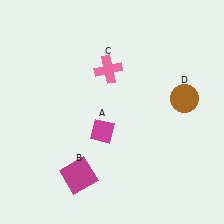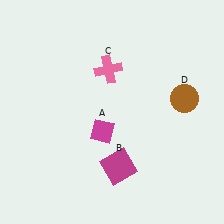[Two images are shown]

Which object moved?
The magenta square (B) moved right.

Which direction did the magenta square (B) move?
The magenta square (B) moved right.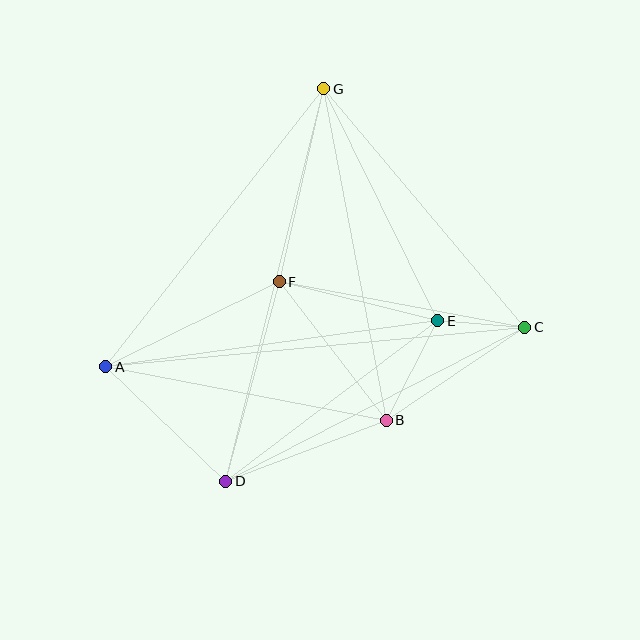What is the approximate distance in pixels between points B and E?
The distance between B and E is approximately 112 pixels.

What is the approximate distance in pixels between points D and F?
The distance between D and F is approximately 206 pixels.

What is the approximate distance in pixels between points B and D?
The distance between B and D is approximately 172 pixels.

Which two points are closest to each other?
Points C and E are closest to each other.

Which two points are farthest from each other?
Points A and C are farthest from each other.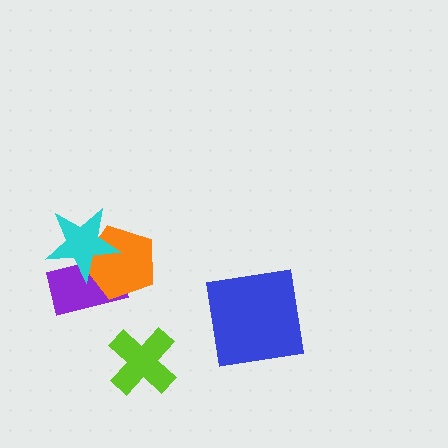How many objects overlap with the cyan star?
2 objects overlap with the cyan star.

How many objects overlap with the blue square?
0 objects overlap with the blue square.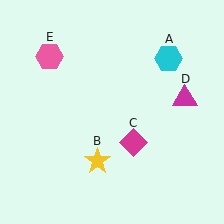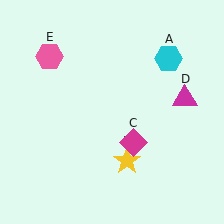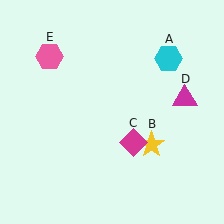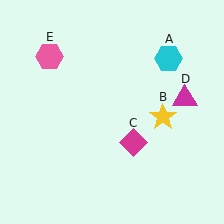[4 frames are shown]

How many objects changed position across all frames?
1 object changed position: yellow star (object B).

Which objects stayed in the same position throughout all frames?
Cyan hexagon (object A) and magenta diamond (object C) and magenta triangle (object D) and pink hexagon (object E) remained stationary.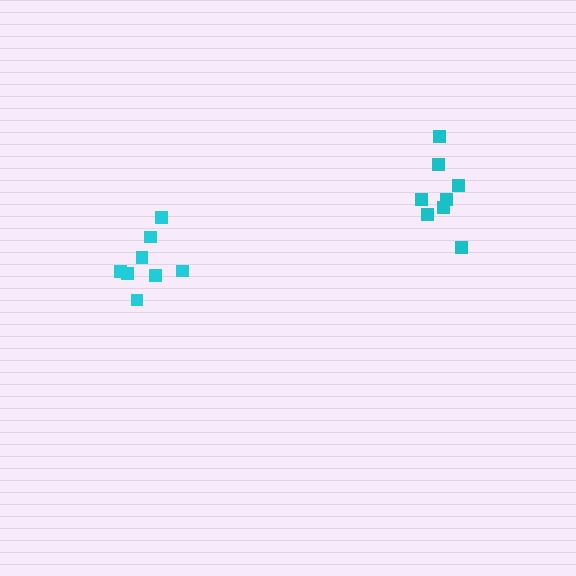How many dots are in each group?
Group 1: 8 dots, Group 2: 8 dots (16 total).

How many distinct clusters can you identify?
There are 2 distinct clusters.